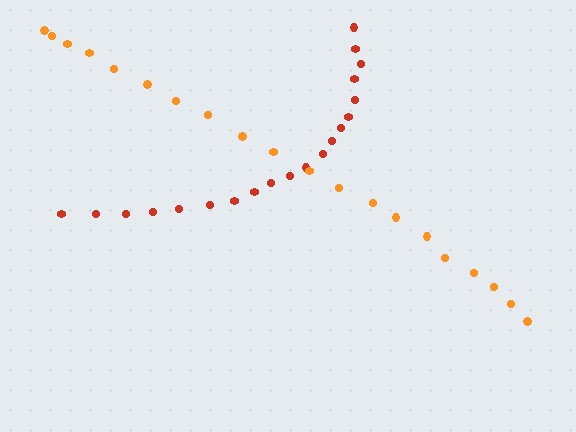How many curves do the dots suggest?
There are 2 distinct paths.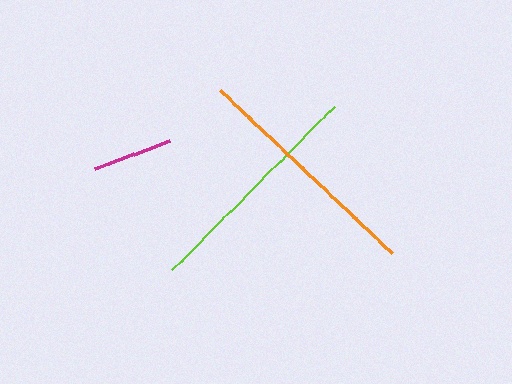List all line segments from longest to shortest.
From longest to shortest: orange, lime, magenta.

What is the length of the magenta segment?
The magenta segment is approximately 80 pixels long.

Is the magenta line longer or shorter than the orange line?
The orange line is longer than the magenta line.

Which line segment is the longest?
The orange line is the longest at approximately 237 pixels.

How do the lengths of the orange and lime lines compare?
The orange and lime lines are approximately the same length.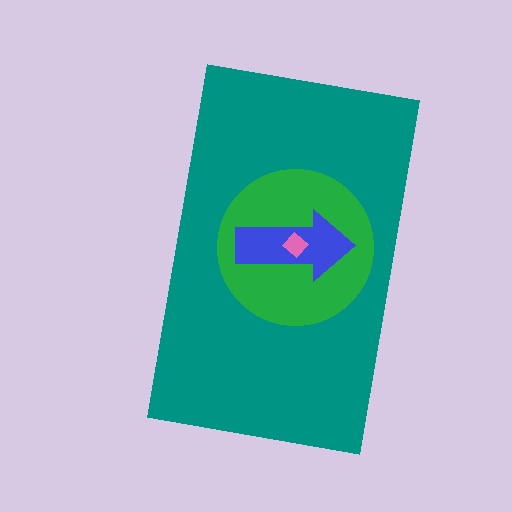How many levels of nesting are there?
4.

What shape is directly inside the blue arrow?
The pink diamond.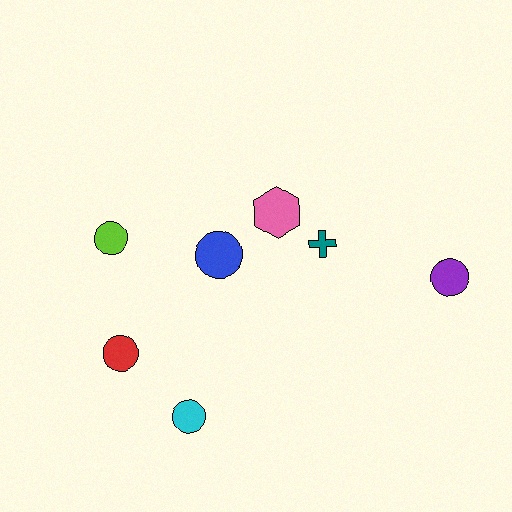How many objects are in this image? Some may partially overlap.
There are 7 objects.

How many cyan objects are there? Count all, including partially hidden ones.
There is 1 cyan object.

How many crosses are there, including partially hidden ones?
There is 1 cross.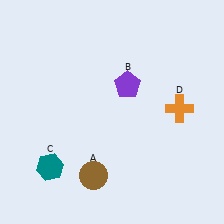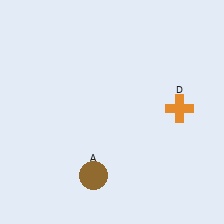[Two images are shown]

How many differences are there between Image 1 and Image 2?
There are 2 differences between the two images.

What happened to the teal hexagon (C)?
The teal hexagon (C) was removed in Image 2. It was in the bottom-left area of Image 1.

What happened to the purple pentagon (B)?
The purple pentagon (B) was removed in Image 2. It was in the top-right area of Image 1.